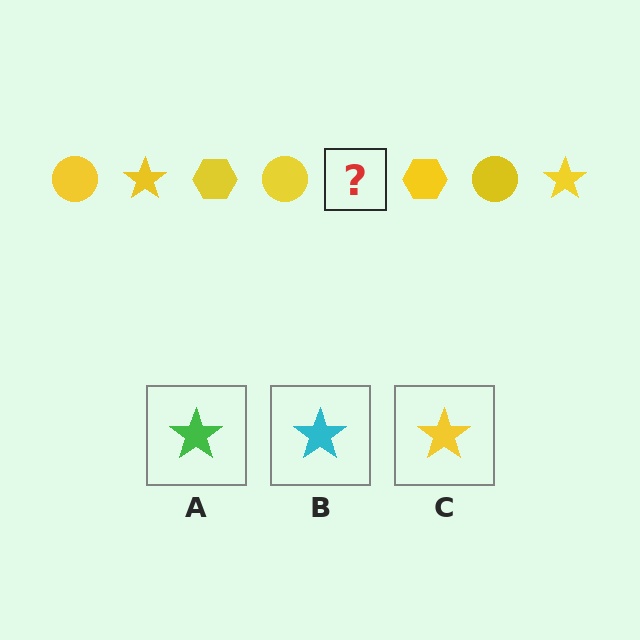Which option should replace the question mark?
Option C.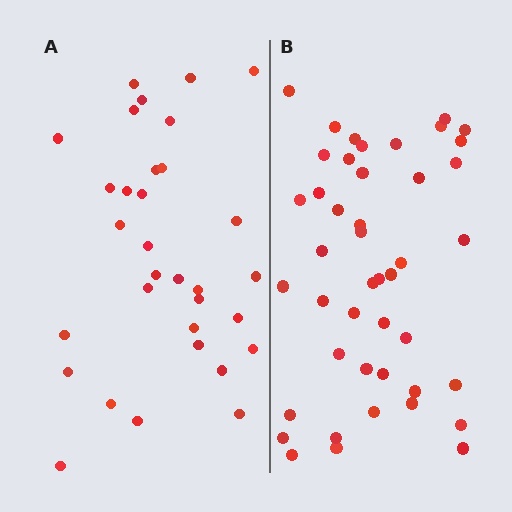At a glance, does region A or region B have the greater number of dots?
Region B (the right region) has more dots.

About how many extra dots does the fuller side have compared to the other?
Region B has roughly 12 or so more dots than region A.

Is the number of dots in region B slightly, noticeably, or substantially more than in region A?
Region B has noticeably more, but not dramatically so. The ratio is roughly 1.4 to 1.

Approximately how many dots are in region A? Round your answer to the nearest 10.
About 30 dots. (The exact count is 32, which rounds to 30.)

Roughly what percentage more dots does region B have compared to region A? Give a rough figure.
About 40% more.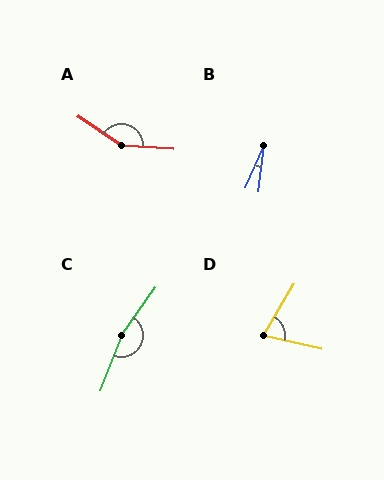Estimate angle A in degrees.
Approximately 150 degrees.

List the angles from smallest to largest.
B (17°), D (72°), A (150°), C (166°).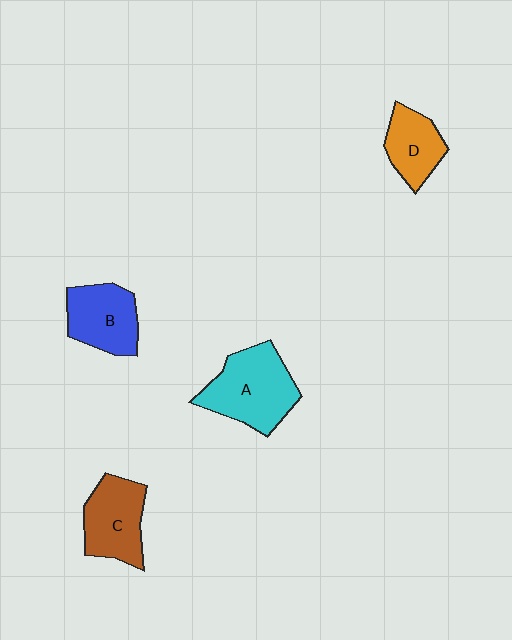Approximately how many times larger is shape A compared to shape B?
Approximately 1.3 times.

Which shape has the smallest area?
Shape D (orange).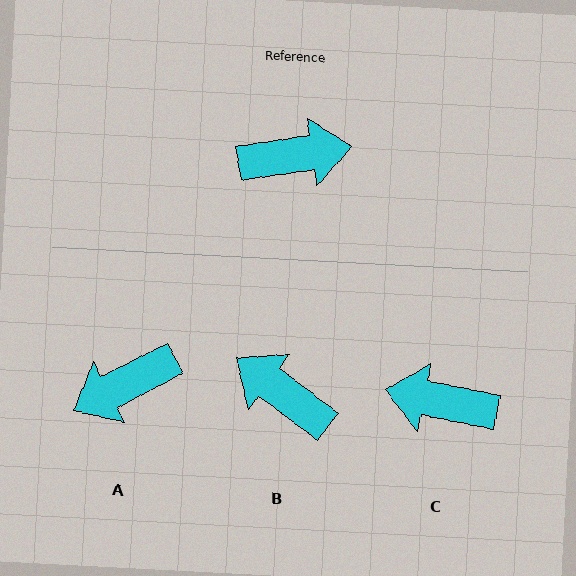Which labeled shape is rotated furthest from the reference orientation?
A, about 161 degrees away.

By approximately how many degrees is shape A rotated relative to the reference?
Approximately 161 degrees clockwise.